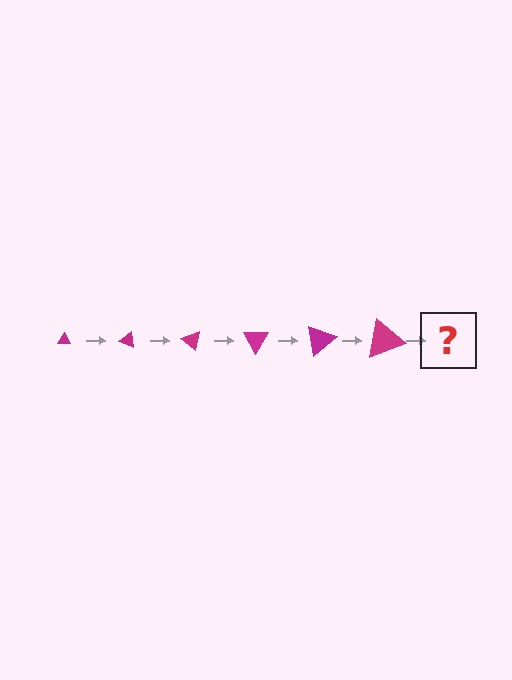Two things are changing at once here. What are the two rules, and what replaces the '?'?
The two rules are that the triangle grows larger each step and it rotates 20 degrees each step. The '?' should be a triangle, larger than the previous one and rotated 120 degrees from the start.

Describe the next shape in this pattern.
It should be a triangle, larger than the previous one and rotated 120 degrees from the start.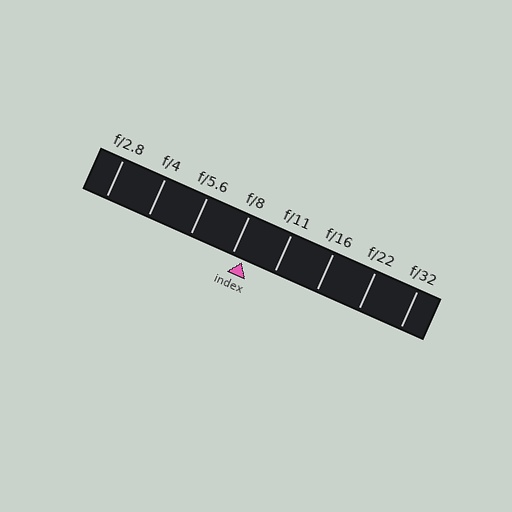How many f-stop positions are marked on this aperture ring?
There are 8 f-stop positions marked.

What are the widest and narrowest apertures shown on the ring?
The widest aperture shown is f/2.8 and the narrowest is f/32.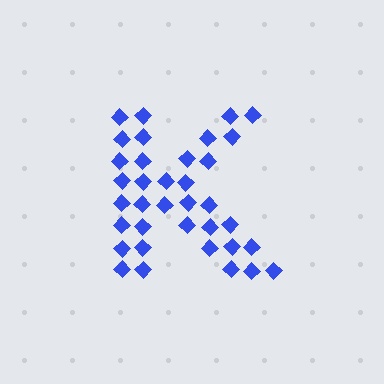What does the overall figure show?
The overall figure shows the letter K.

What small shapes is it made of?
It is made of small diamonds.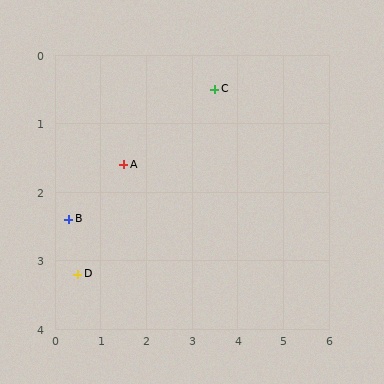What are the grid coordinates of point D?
Point D is at approximately (0.5, 3.2).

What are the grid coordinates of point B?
Point B is at approximately (0.3, 2.4).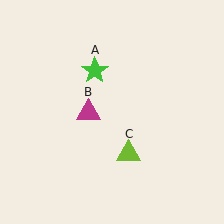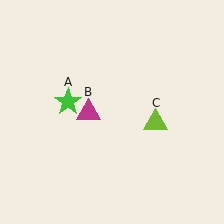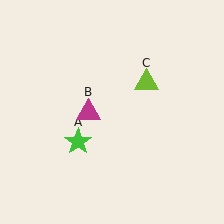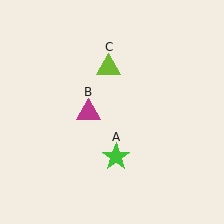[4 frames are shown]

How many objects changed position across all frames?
2 objects changed position: green star (object A), lime triangle (object C).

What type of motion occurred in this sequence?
The green star (object A), lime triangle (object C) rotated counterclockwise around the center of the scene.